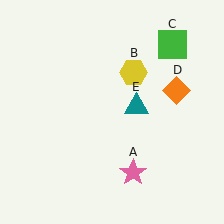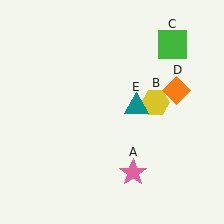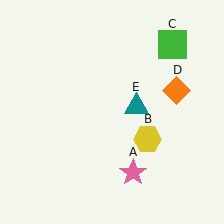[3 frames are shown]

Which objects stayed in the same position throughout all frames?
Pink star (object A) and green square (object C) and orange diamond (object D) and teal triangle (object E) remained stationary.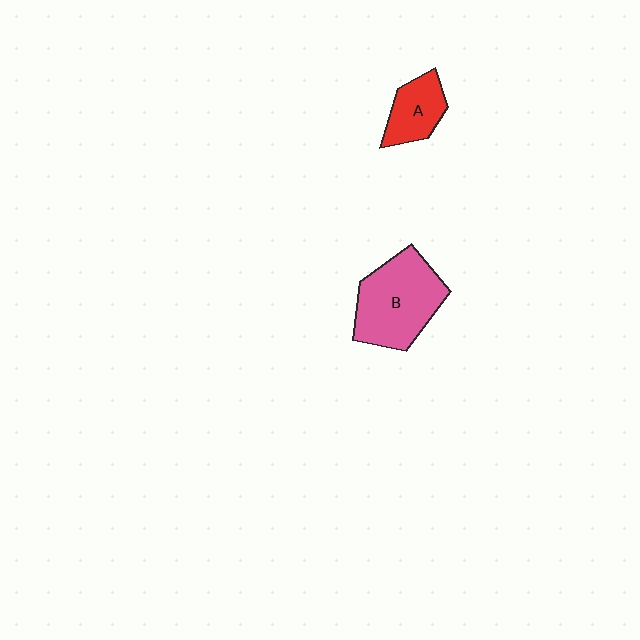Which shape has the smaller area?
Shape A (red).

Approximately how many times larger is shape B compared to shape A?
Approximately 2.1 times.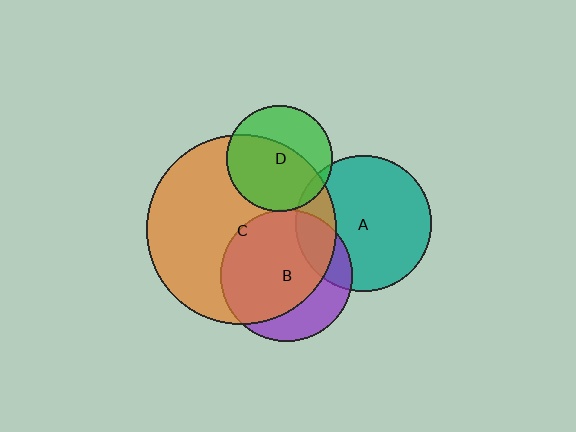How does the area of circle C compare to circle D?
Approximately 3.2 times.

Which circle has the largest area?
Circle C (orange).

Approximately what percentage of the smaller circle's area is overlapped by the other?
Approximately 20%.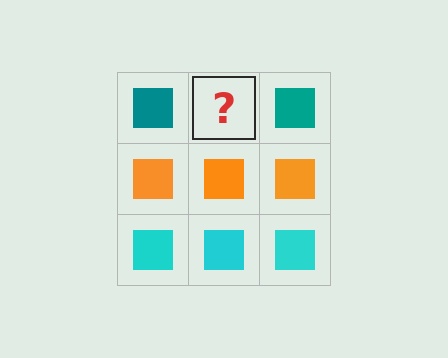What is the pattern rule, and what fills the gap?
The rule is that each row has a consistent color. The gap should be filled with a teal square.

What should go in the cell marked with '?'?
The missing cell should contain a teal square.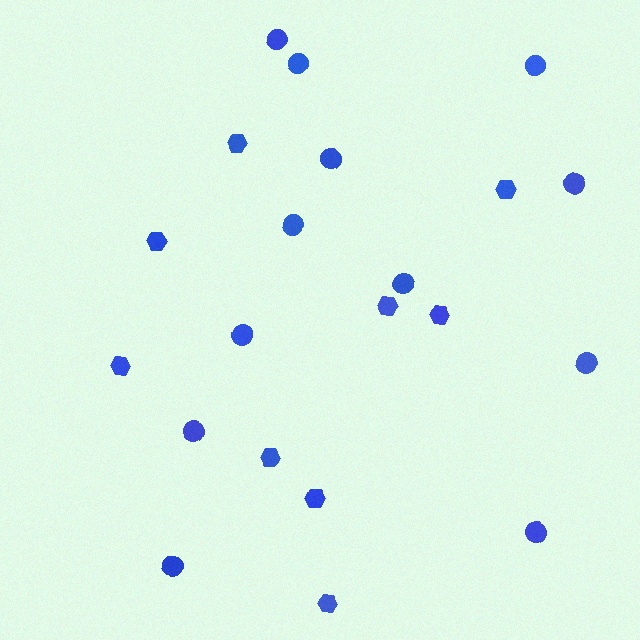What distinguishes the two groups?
There are 2 groups: one group of hexagons (9) and one group of circles (12).